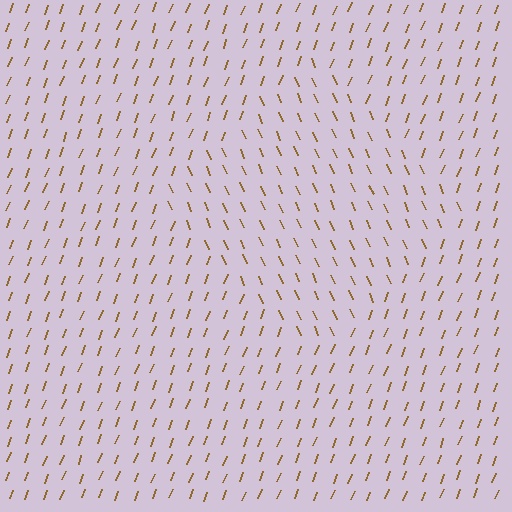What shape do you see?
I see a diamond.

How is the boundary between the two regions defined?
The boundary is defined purely by a change in line orientation (approximately 45 degrees difference). All lines are the same color and thickness.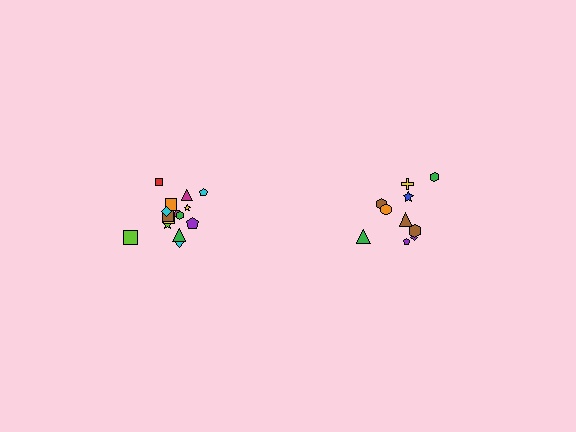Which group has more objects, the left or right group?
The left group.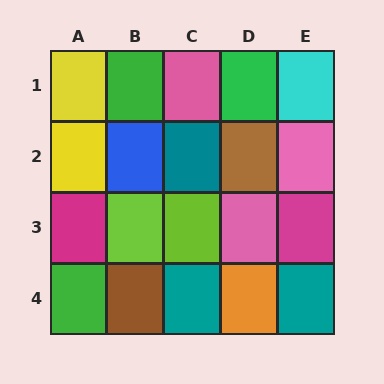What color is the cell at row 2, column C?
Teal.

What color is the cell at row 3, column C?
Lime.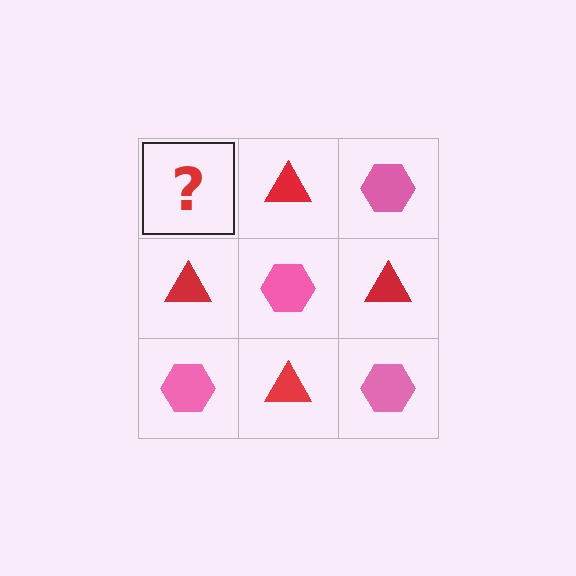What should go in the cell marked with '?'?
The missing cell should contain a pink hexagon.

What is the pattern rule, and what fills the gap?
The rule is that it alternates pink hexagon and red triangle in a checkerboard pattern. The gap should be filled with a pink hexagon.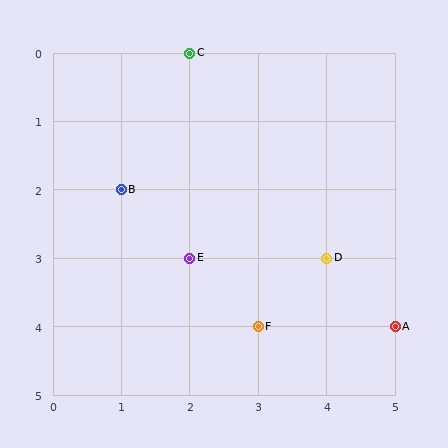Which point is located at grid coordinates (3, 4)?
Point F is at (3, 4).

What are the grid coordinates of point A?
Point A is at grid coordinates (5, 4).